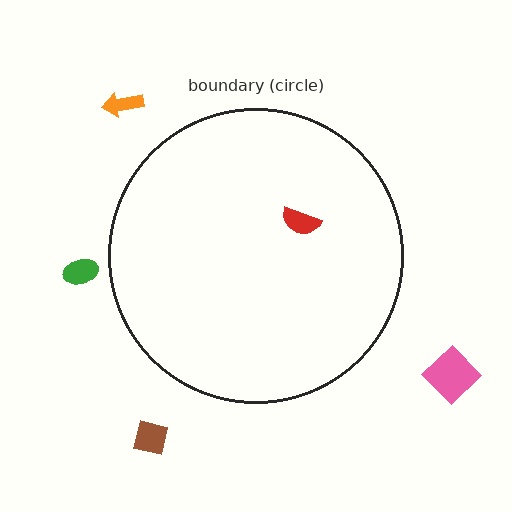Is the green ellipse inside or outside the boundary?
Outside.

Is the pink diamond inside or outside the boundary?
Outside.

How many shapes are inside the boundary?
1 inside, 4 outside.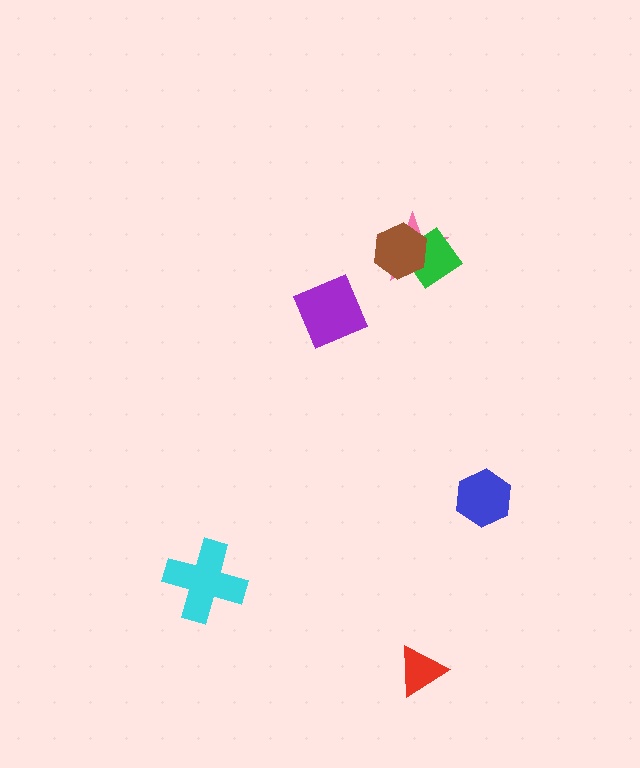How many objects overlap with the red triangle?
0 objects overlap with the red triangle.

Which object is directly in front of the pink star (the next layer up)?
The green diamond is directly in front of the pink star.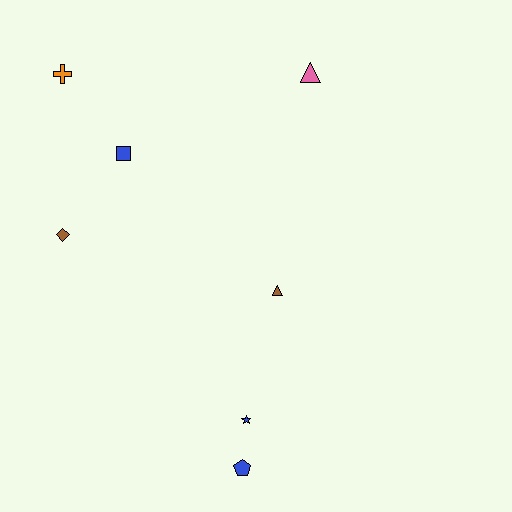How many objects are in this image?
There are 7 objects.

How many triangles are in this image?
There are 2 triangles.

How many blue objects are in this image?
There are 3 blue objects.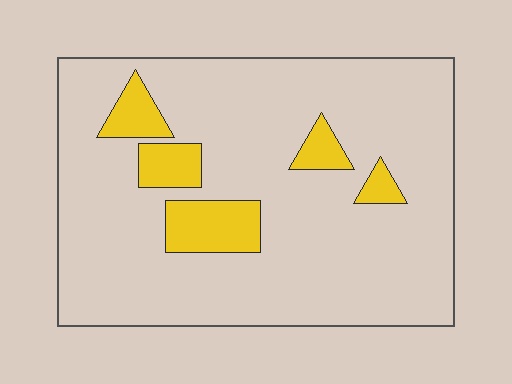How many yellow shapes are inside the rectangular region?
5.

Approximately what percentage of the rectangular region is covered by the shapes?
Approximately 15%.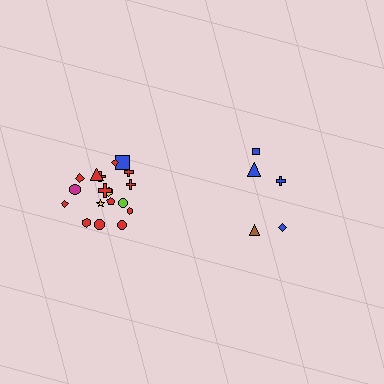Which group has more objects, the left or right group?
The left group.